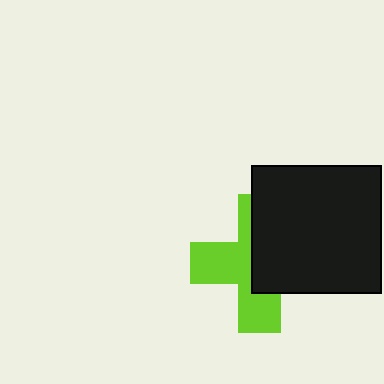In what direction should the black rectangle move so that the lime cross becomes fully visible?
The black rectangle should move right. That is the shortest direction to clear the overlap and leave the lime cross fully visible.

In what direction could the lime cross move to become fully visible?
The lime cross could move left. That would shift it out from behind the black rectangle entirely.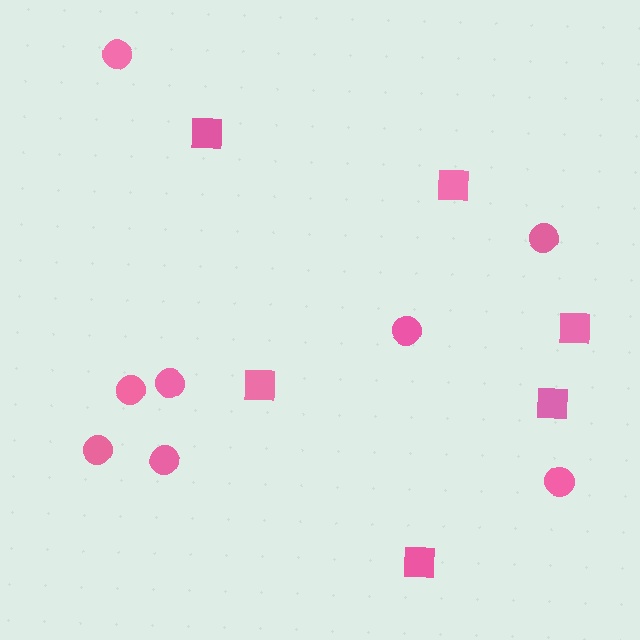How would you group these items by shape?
There are 2 groups: one group of squares (6) and one group of circles (8).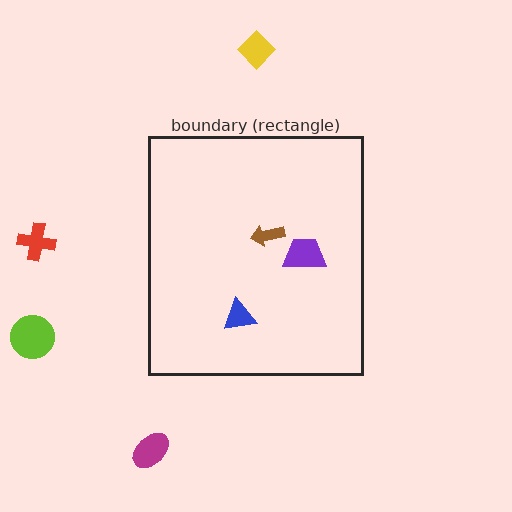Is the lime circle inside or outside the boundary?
Outside.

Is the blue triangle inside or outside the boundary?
Inside.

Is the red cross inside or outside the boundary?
Outside.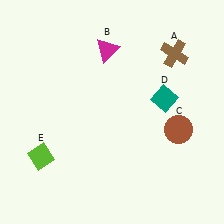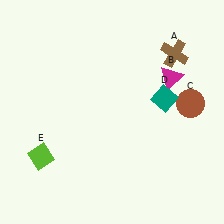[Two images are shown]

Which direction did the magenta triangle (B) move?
The magenta triangle (B) moved right.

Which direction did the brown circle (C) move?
The brown circle (C) moved up.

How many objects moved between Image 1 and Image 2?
2 objects moved between the two images.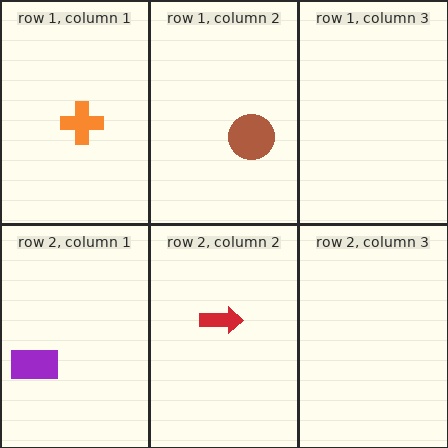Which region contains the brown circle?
The row 1, column 2 region.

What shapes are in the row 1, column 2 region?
The brown circle.